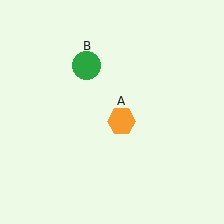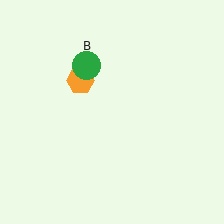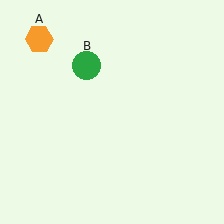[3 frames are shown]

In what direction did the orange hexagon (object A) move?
The orange hexagon (object A) moved up and to the left.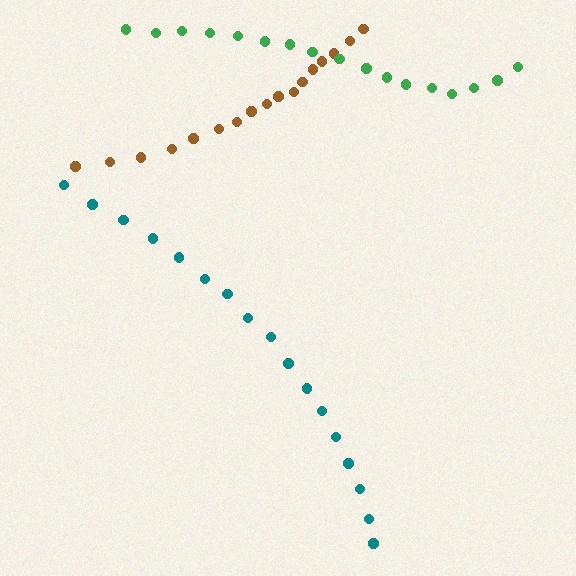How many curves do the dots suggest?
There are 3 distinct paths.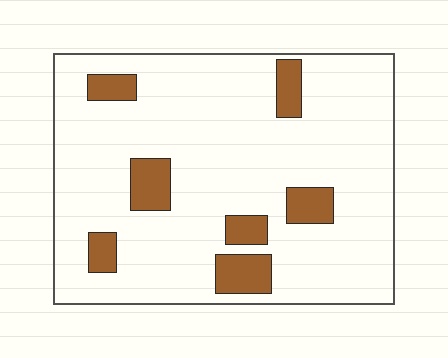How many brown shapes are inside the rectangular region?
7.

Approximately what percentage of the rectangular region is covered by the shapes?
Approximately 15%.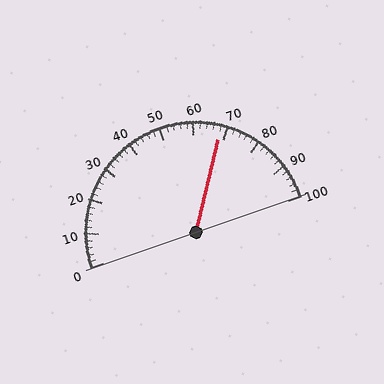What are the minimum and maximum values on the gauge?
The gauge ranges from 0 to 100.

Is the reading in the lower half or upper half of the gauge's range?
The reading is in the upper half of the range (0 to 100).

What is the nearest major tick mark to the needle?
The nearest major tick mark is 70.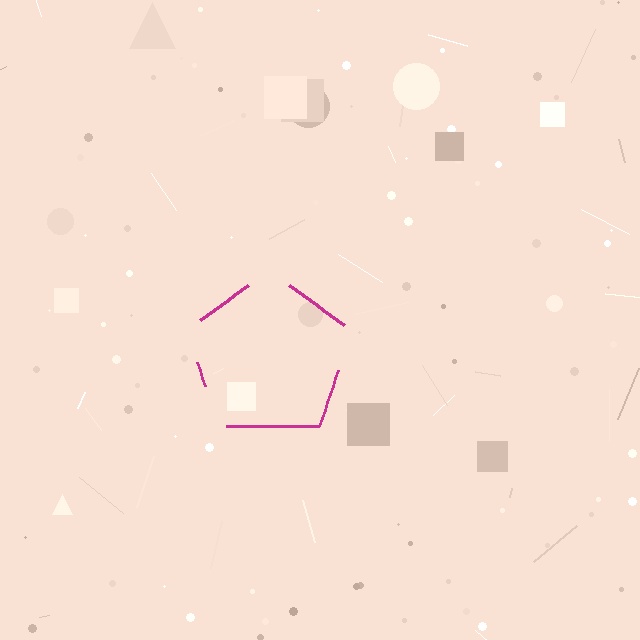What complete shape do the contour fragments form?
The contour fragments form a pentagon.